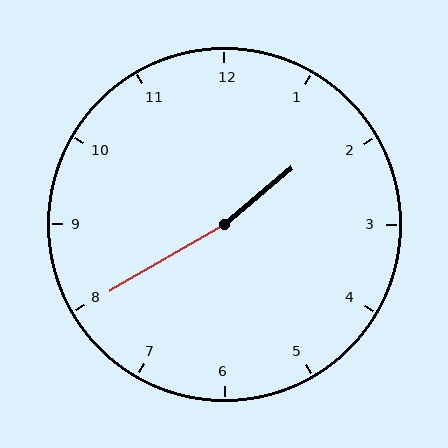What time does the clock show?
1:40.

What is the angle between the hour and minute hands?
Approximately 170 degrees.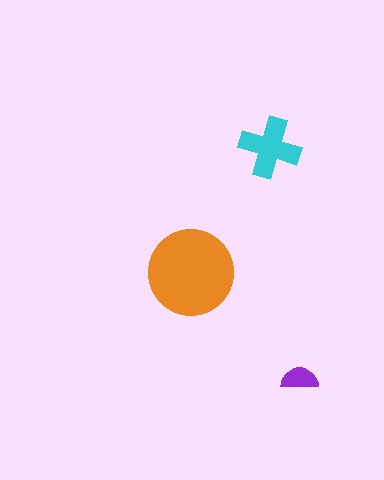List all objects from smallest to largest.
The purple semicircle, the cyan cross, the orange circle.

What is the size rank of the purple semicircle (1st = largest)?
3rd.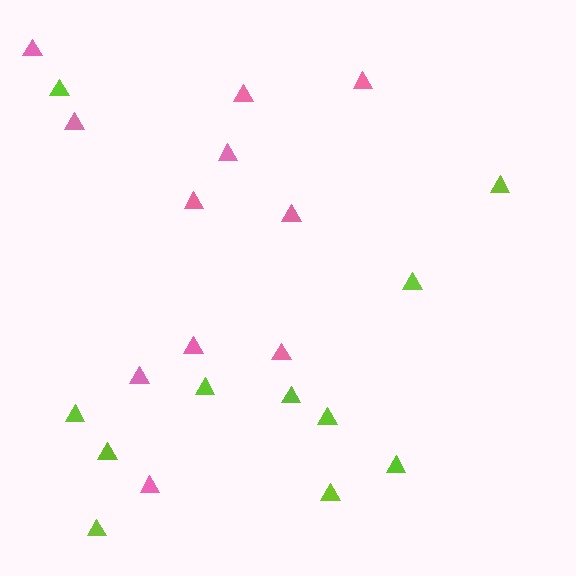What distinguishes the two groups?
There are 2 groups: one group of pink triangles (11) and one group of lime triangles (11).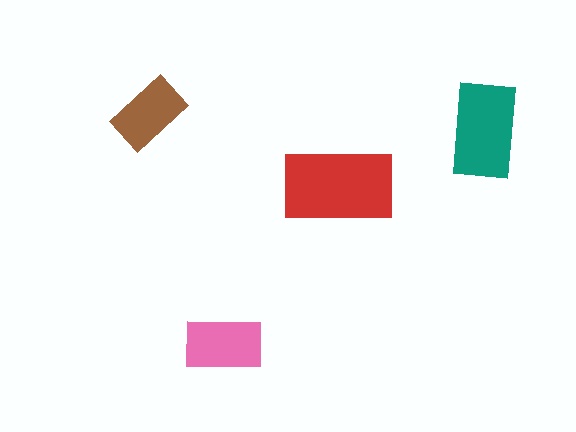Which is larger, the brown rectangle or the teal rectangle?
The teal one.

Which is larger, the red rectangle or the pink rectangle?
The red one.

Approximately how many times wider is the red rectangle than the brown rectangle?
About 1.5 times wider.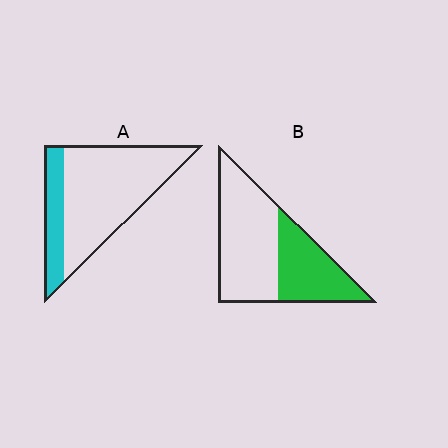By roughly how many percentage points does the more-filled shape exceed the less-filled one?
By roughly 15 percentage points (B over A).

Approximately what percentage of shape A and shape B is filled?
A is approximately 25% and B is approximately 40%.